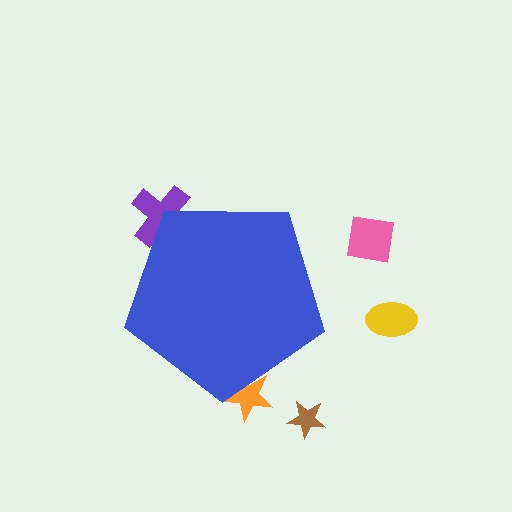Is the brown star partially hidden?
No, the brown star is fully visible.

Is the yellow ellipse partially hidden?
No, the yellow ellipse is fully visible.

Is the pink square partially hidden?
No, the pink square is fully visible.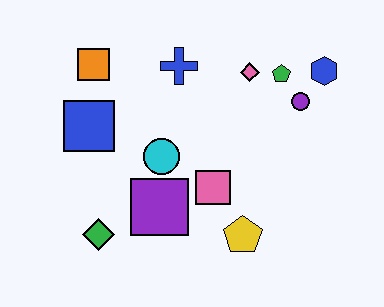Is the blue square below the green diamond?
No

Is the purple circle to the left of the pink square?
No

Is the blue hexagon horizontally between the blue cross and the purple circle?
No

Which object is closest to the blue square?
The orange square is closest to the blue square.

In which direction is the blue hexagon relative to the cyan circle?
The blue hexagon is to the right of the cyan circle.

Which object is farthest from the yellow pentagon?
The orange square is farthest from the yellow pentagon.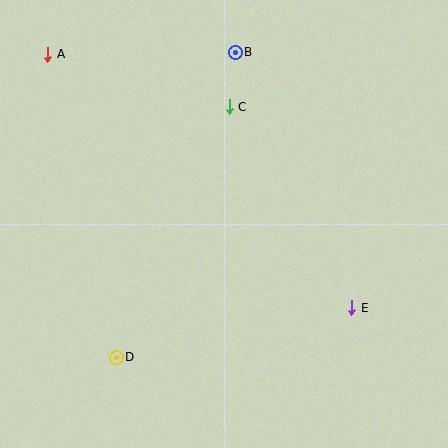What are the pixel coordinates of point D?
Point D is at (116, 357).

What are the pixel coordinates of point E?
Point E is at (352, 308).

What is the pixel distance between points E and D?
The distance between E and D is 241 pixels.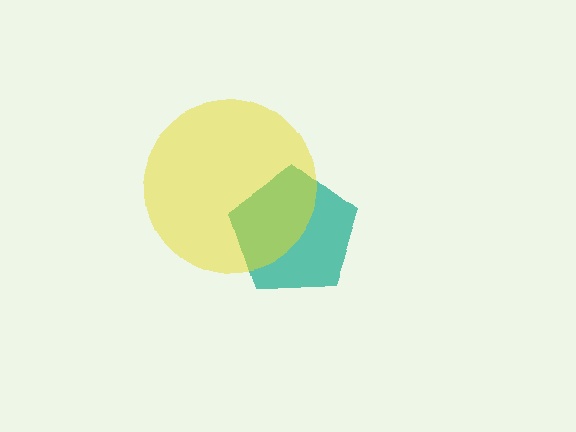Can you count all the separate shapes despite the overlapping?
Yes, there are 2 separate shapes.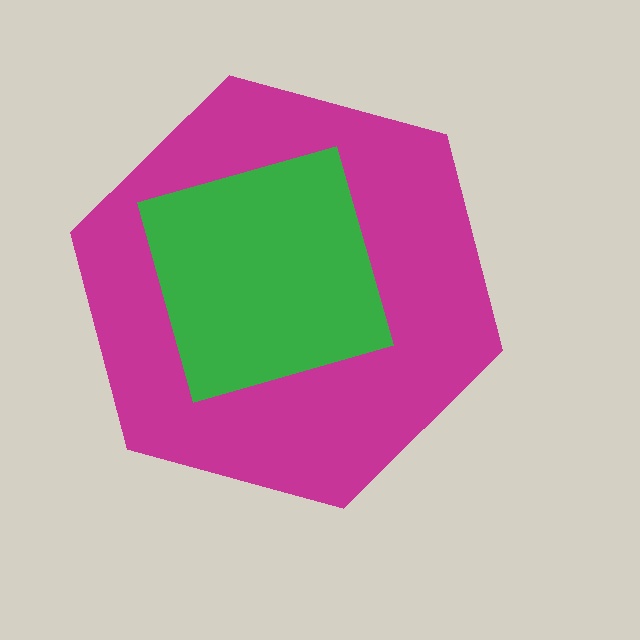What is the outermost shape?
The magenta hexagon.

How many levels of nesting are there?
2.